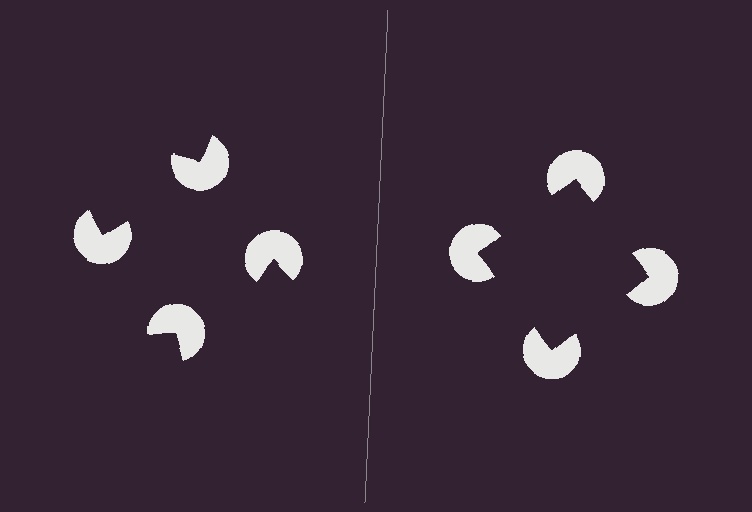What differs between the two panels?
The pac-man discs are positioned identically on both sides; only the wedge orientations differ. On the right they align to a square; on the left they are misaligned.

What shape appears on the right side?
An illusory square.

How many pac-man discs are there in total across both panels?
8 — 4 on each side.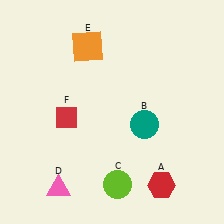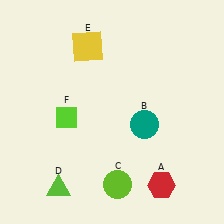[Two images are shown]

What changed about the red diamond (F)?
In Image 1, F is red. In Image 2, it changed to lime.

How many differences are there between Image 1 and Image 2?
There are 3 differences between the two images.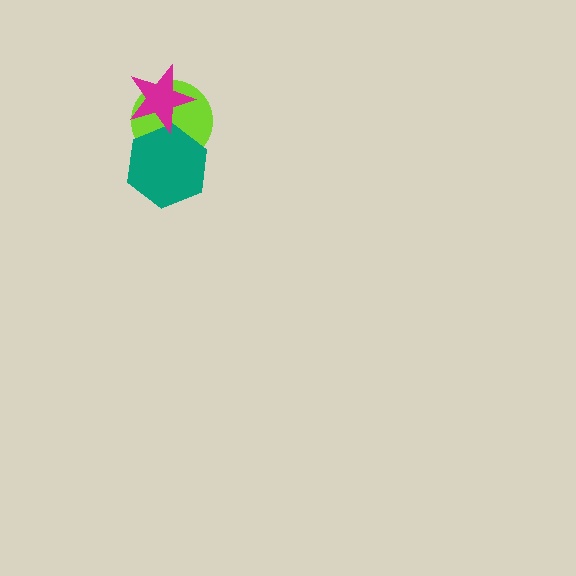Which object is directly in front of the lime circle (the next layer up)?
The teal hexagon is directly in front of the lime circle.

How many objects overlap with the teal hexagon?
2 objects overlap with the teal hexagon.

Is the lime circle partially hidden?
Yes, it is partially covered by another shape.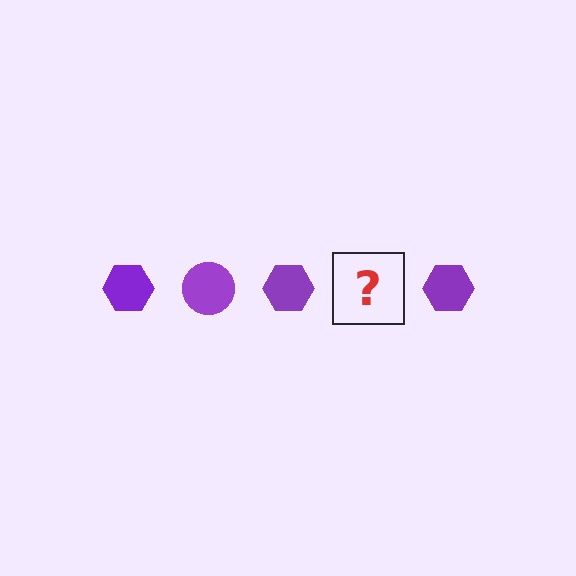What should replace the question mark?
The question mark should be replaced with a purple circle.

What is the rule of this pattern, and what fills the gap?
The rule is that the pattern cycles through hexagon, circle shapes in purple. The gap should be filled with a purple circle.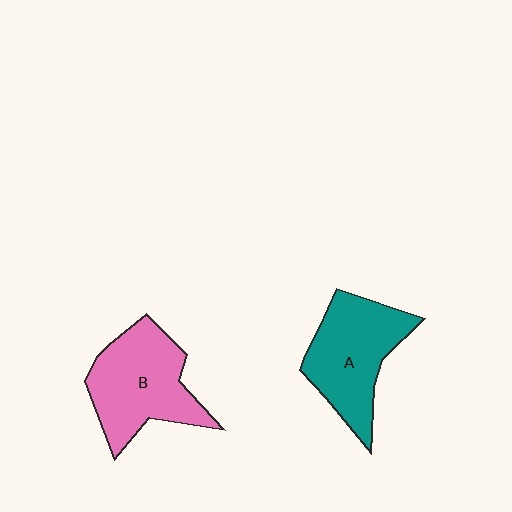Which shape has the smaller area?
Shape A (teal).